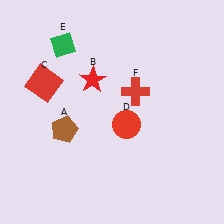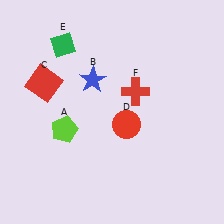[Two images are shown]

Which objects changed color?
A changed from brown to lime. B changed from red to blue.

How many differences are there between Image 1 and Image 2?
There are 2 differences between the two images.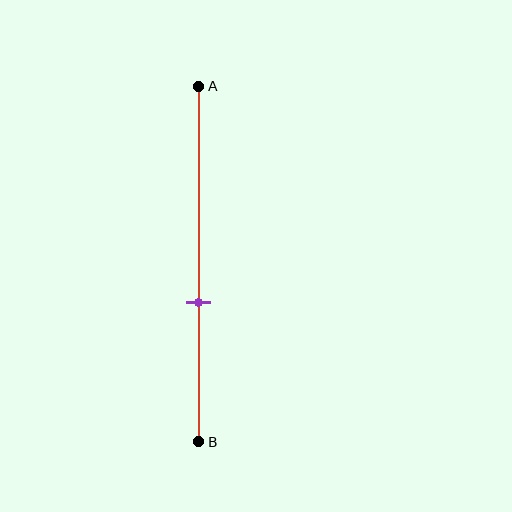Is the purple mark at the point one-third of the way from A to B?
No, the mark is at about 60% from A, not at the 33% one-third point.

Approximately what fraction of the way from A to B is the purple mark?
The purple mark is approximately 60% of the way from A to B.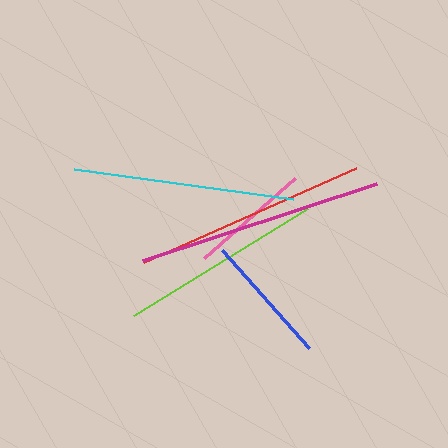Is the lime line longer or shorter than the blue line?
The lime line is longer than the blue line.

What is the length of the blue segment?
The blue segment is approximately 131 pixels long.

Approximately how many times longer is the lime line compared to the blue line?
The lime line is approximately 1.6 times the length of the blue line.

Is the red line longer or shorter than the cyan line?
The red line is longer than the cyan line.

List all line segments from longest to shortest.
From longest to shortest: magenta, red, cyan, lime, blue, pink.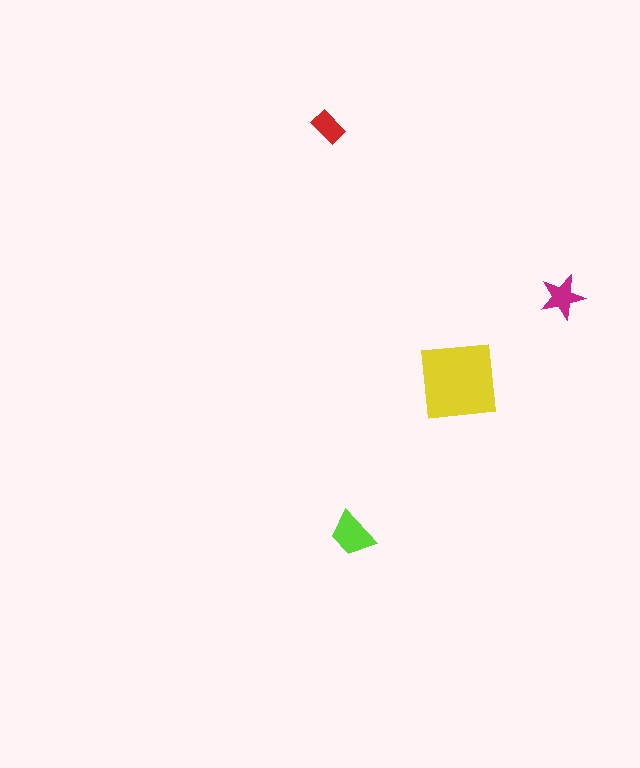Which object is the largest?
The yellow square.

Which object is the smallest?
The red rectangle.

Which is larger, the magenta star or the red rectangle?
The magenta star.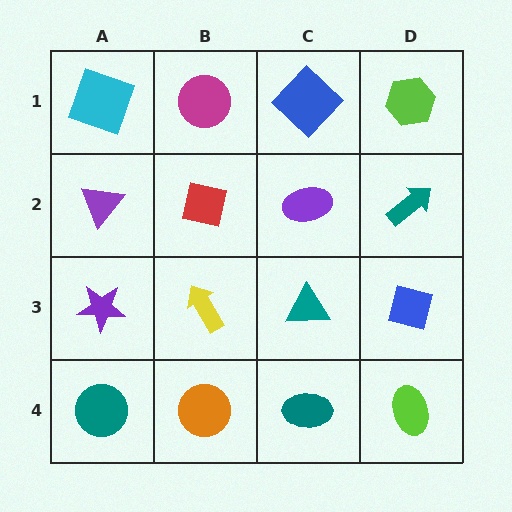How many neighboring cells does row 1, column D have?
2.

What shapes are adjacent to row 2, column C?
A blue diamond (row 1, column C), a teal triangle (row 3, column C), a red square (row 2, column B), a teal arrow (row 2, column D).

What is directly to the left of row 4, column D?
A teal ellipse.